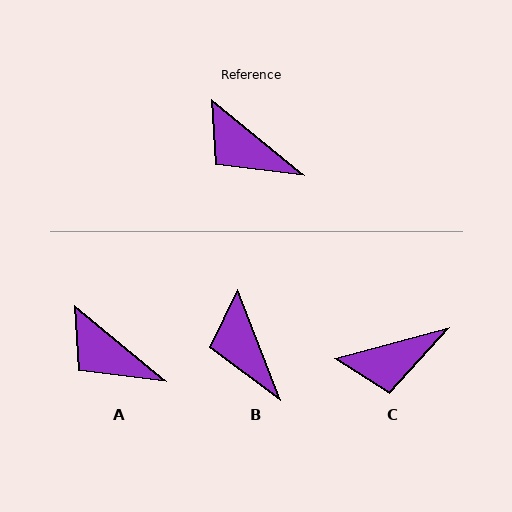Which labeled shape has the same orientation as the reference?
A.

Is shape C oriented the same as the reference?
No, it is off by about 55 degrees.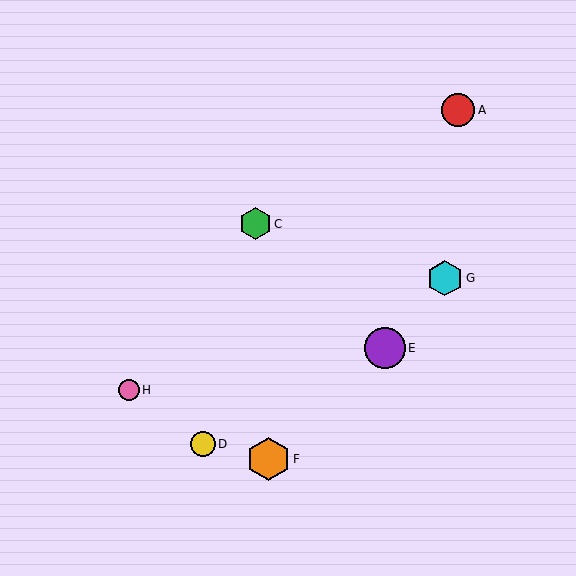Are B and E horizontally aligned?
Yes, both are at y≈348.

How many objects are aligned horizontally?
2 objects (B, E) are aligned horizontally.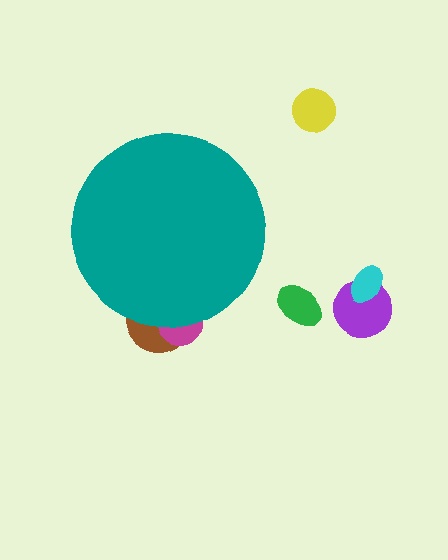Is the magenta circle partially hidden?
Yes, the magenta circle is partially hidden behind the teal circle.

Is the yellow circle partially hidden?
No, the yellow circle is fully visible.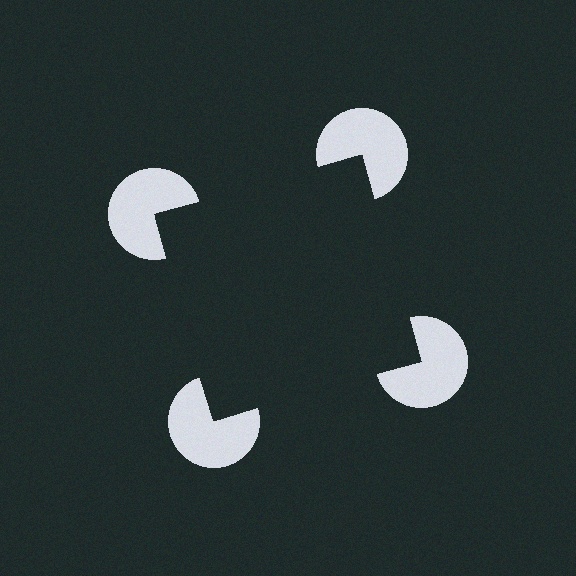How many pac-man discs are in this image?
There are 4 — one at each vertex of the illusory square.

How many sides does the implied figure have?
4 sides.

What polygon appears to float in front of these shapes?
An illusory square — its edges are inferred from the aligned wedge cuts in the pac-man discs, not physically drawn.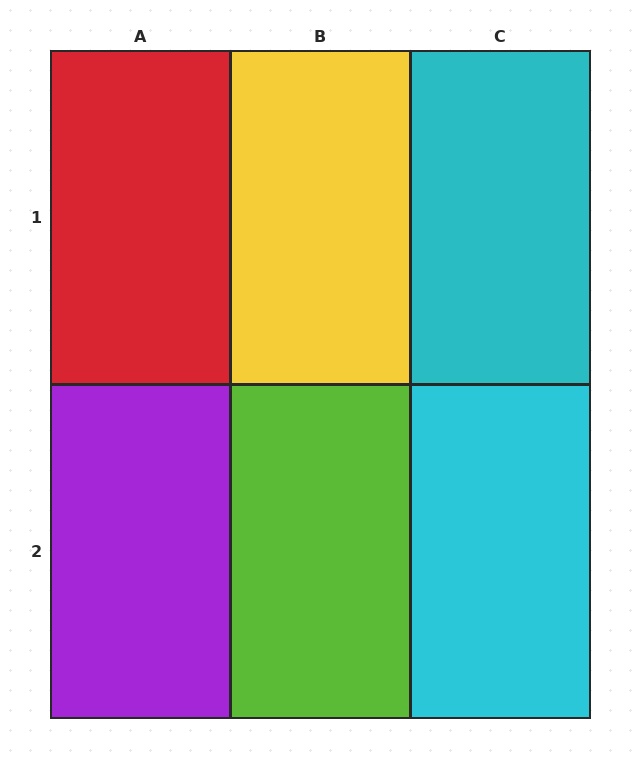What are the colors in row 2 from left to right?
Purple, lime, cyan.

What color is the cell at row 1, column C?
Cyan.